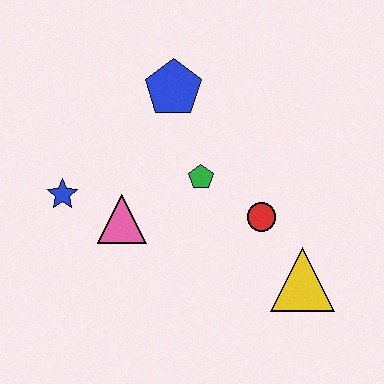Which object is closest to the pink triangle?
The blue star is closest to the pink triangle.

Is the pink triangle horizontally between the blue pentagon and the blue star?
Yes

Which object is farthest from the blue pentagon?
The yellow triangle is farthest from the blue pentagon.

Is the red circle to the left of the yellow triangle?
Yes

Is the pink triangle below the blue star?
Yes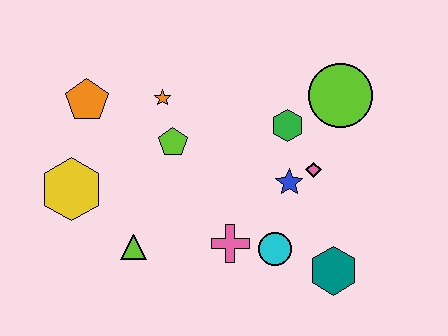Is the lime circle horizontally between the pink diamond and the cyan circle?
No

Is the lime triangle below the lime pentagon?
Yes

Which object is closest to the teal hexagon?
The cyan circle is closest to the teal hexagon.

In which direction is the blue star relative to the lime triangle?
The blue star is to the right of the lime triangle.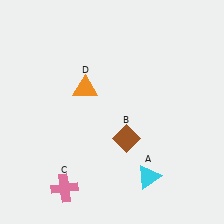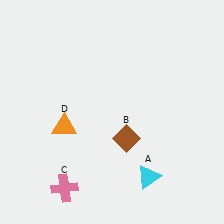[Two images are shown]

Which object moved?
The orange triangle (D) moved down.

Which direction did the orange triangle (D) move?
The orange triangle (D) moved down.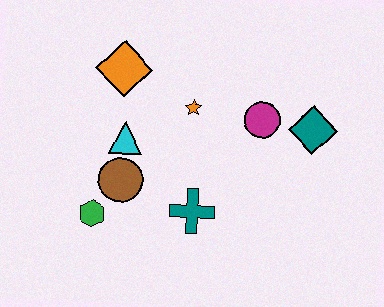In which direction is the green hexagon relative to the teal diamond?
The green hexagon is to the left of the teal diamond.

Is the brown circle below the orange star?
Yes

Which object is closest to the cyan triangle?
The brown circle is closest to the cyan triangle.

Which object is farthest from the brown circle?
The teal diamond is farthest from the brown circle.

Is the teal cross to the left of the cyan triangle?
No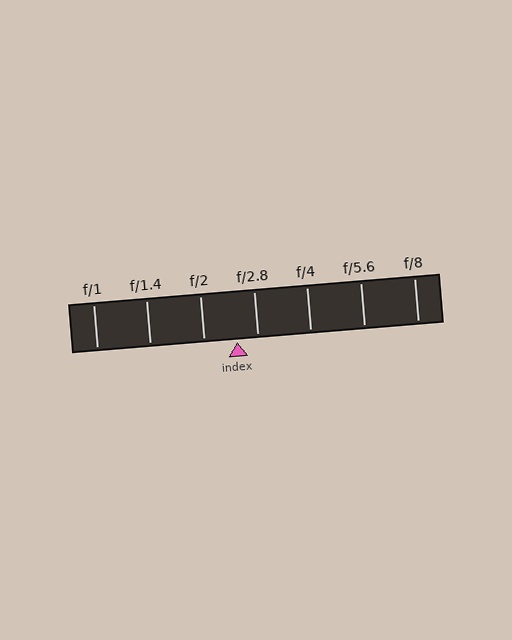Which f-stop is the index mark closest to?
The index mark is closest to f/2.8.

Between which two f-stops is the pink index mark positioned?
The index mark is between f/2 and f/2.8.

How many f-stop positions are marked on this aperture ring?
There are 7 f-stop positions marked.